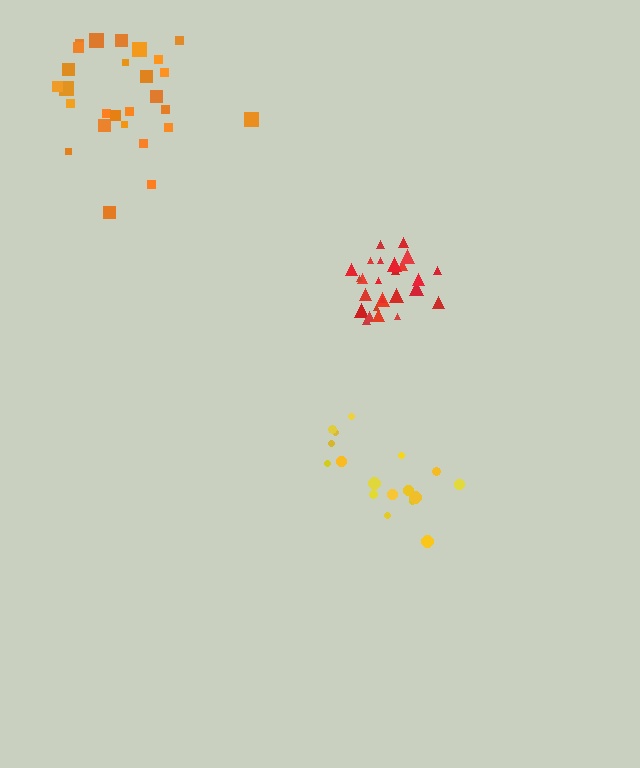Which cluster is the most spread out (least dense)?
Yellow.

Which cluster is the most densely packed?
Red.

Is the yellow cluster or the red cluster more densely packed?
Red.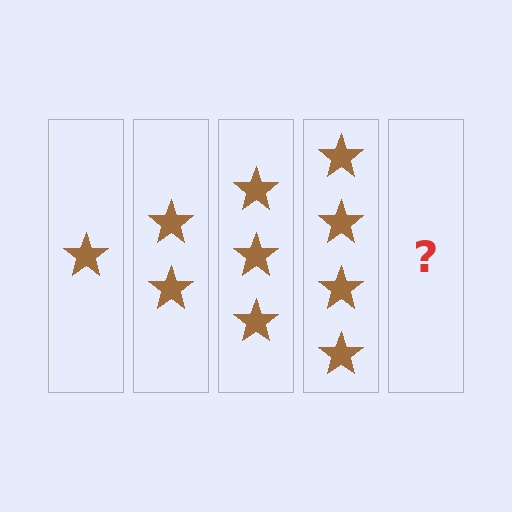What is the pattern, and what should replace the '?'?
The pattern is that each step adds one more star. The '?' should be 5 stars.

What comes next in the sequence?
The next element should be 5 stars.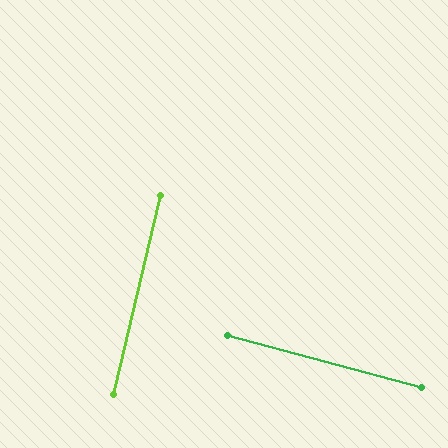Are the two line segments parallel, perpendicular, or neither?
Perpendicular — they meet at approximately 89°.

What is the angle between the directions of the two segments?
Approximately 89 degrees.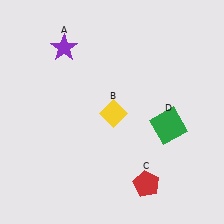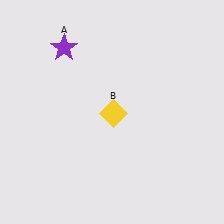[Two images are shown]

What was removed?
The green square (D), the red pentagon (C) were removed in Image 2.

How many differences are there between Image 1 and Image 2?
There are 2 differences between the two images.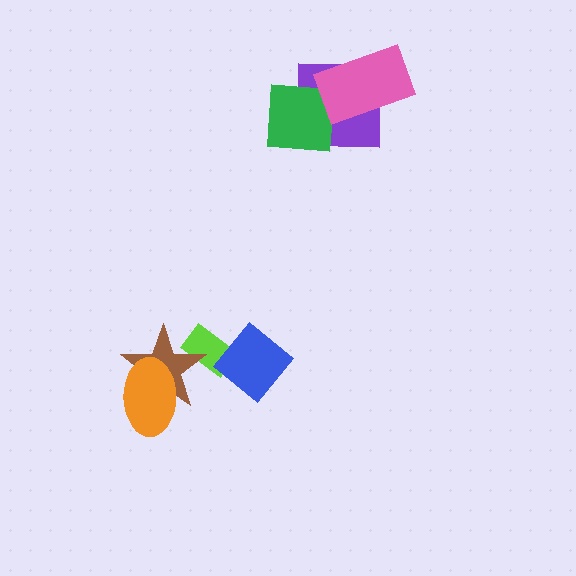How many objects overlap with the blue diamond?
1 object overlaps with the blue diamond.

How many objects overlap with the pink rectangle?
2 objects overlap with the pink rectangle.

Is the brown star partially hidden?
Yes, it is partially covered by another shape.